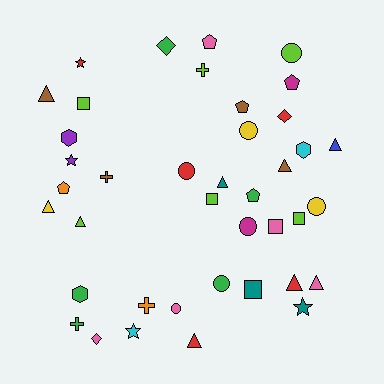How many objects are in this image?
There are 40 objects.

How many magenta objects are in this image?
There are 2 magenta objects.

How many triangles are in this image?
There are 9 triangles.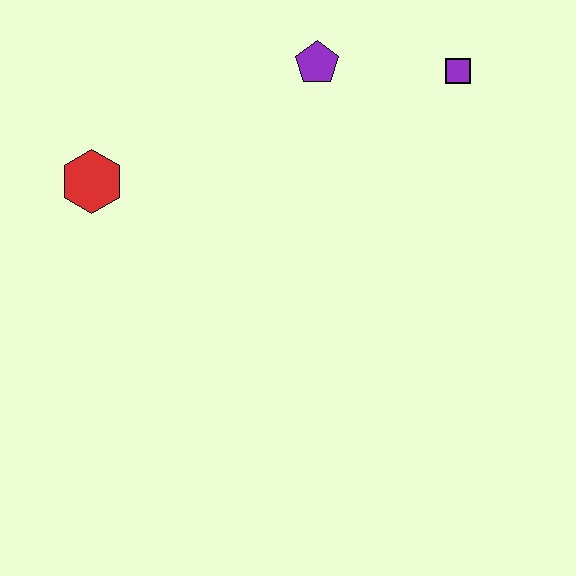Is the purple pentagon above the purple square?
Yes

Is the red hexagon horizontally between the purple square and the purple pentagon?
No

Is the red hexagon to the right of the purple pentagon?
No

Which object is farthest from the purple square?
The red hexagon is farthest from the purple square.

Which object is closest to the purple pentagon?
The purple square is closest to the purple pentagon.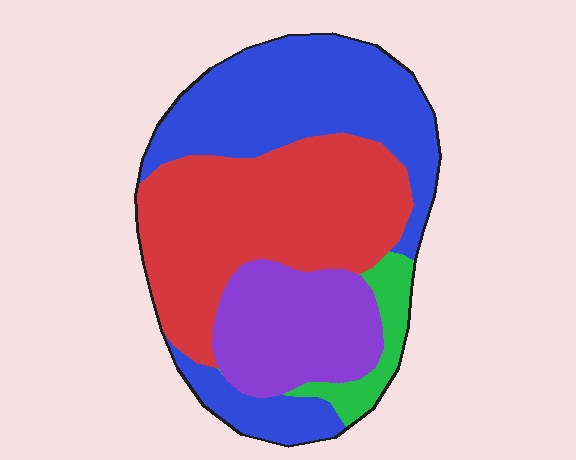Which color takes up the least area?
Green, at roughly 5%.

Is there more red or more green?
Red.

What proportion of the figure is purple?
Purple takes up about one fifth (1/5) of the figure.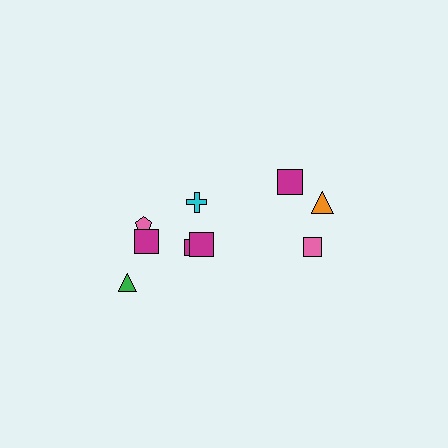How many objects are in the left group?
There are 6 objects.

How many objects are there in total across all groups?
There are 9 objects.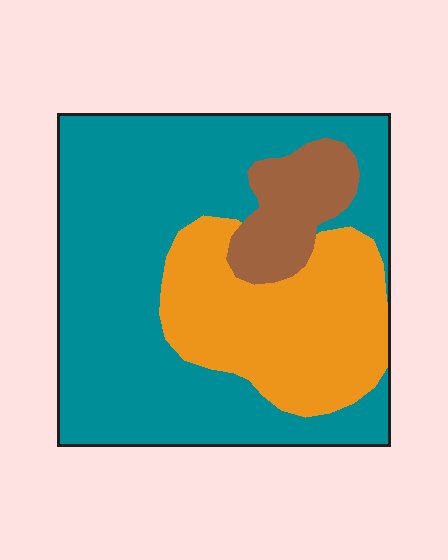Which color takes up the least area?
Brown, at roughly 10%.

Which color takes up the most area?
Teal, at roughly 60%.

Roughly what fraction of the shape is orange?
Orange takes up about one quarter (1/4) of the shape.